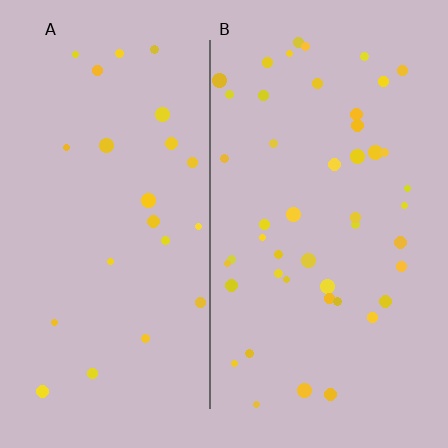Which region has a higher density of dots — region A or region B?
B (the right).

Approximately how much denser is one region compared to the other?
Approximately 2.0× — region B over region A.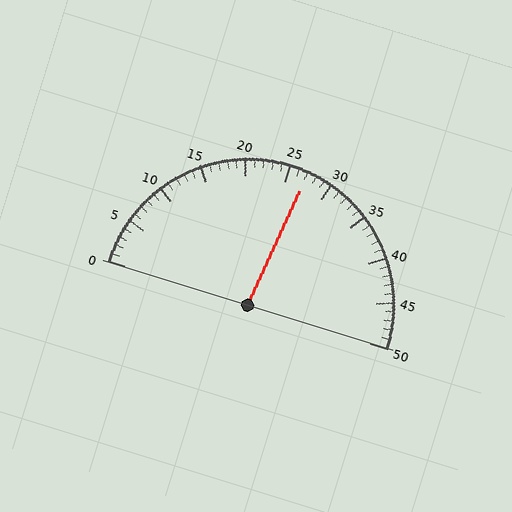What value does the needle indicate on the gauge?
The needle indicates approximately 27.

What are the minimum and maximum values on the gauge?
The gauge ranges from 0 to 50.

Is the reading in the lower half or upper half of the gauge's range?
The reading is in the upper half of the range (0 to 50).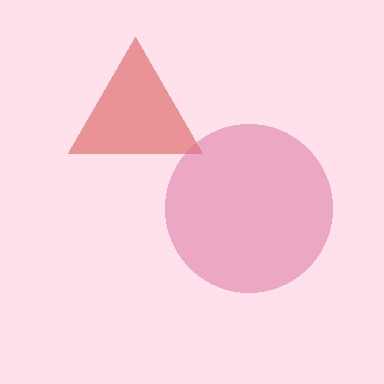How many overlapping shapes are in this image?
There are 2 overlapping shapes in the image.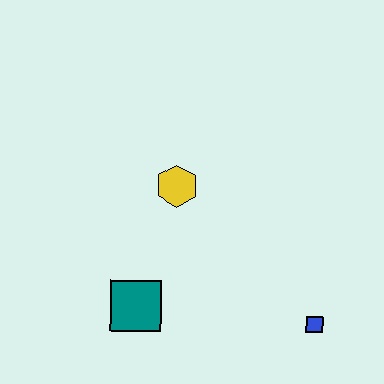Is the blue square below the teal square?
Yes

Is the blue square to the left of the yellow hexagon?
No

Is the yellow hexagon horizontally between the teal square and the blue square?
Yes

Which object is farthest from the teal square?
The blue square is farthest from the teal square.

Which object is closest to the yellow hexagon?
The teal square is closest to the yellow hexagon.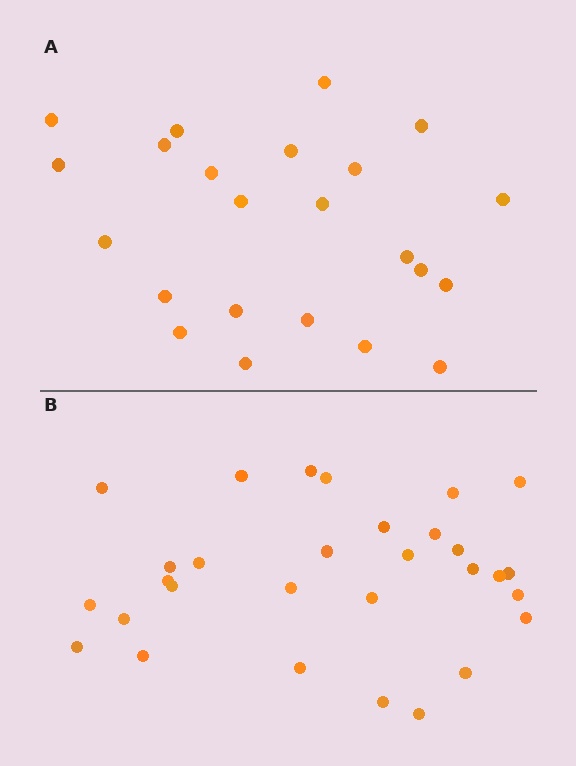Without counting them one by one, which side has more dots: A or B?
Region B (the bottom region) has more dots.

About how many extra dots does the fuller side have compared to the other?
Region B has roughly 8 or so more dots than region A.